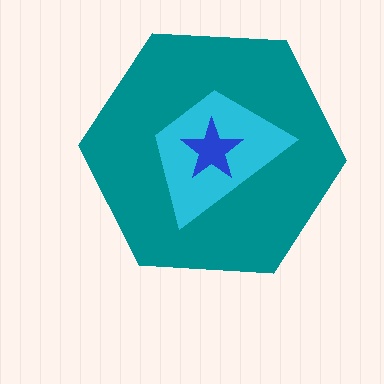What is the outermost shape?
The teal hexagon.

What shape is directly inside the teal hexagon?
The cyan trapezoid.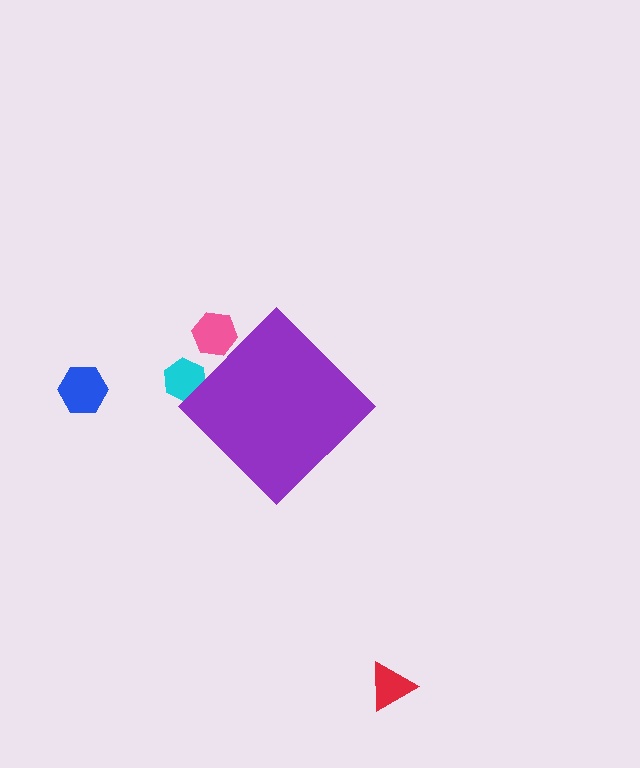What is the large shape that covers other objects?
A purple diamond.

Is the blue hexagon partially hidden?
No, the blue hexagon is fully visible.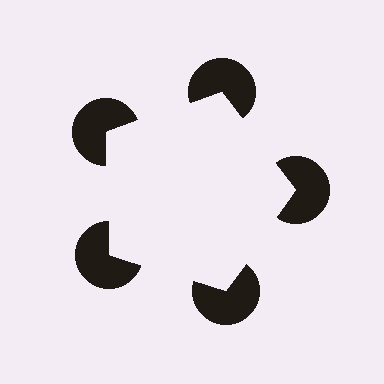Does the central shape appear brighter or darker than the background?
It typically appears slightly brighter than the background, even though no actual brightness change is drawn.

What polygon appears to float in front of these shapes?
An illusory pentagon — its edges are inferred from the aligned wedge cuts in the pac-man discs, not physically drawn.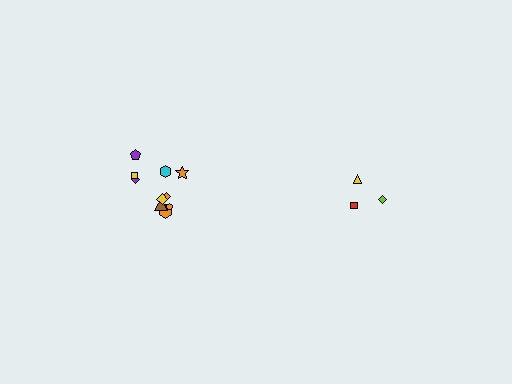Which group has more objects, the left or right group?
The left group.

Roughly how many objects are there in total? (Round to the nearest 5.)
Roughly 15 objects in total.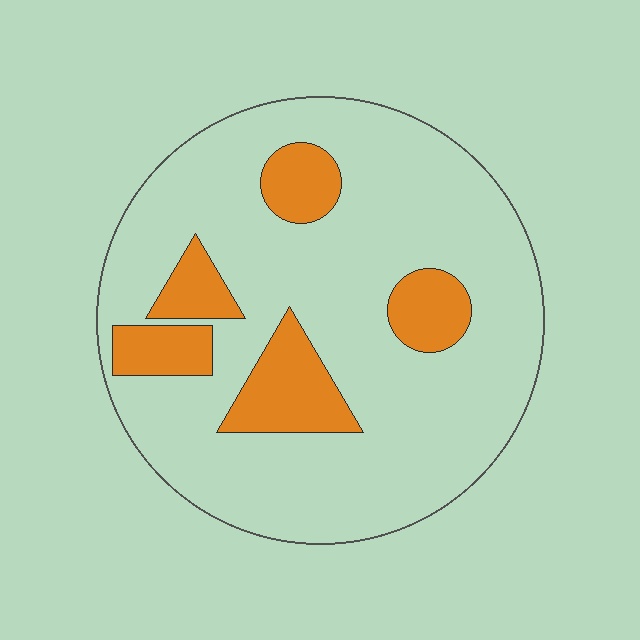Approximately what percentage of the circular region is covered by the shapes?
Approximately 20%.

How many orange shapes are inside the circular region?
5.